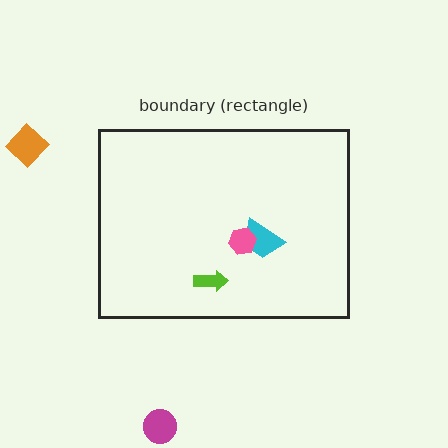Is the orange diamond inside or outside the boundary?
Outside.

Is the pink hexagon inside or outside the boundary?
Inside.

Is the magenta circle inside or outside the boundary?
Outside.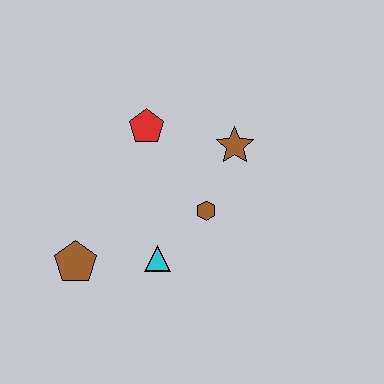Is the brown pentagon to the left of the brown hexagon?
Yes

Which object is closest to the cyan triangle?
The brown hexagon is closest to the cyan triangle.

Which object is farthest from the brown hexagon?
The brown pentagon is farthest from the brown hexagon.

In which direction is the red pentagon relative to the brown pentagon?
The red pentagon is above the brown pentagon.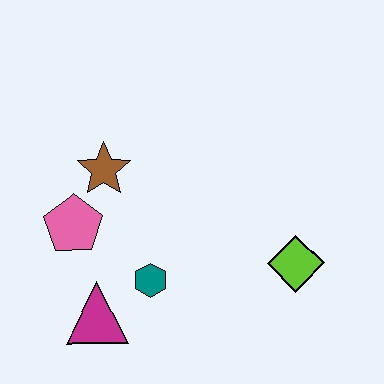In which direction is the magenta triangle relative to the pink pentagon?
The magenta triangle is below the pink pentagon.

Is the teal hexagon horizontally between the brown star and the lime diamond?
Yes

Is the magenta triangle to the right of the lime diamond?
No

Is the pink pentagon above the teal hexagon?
Yes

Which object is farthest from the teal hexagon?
The lime diamond is farthest from the teal hexagon.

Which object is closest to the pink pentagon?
The brown star is closest to the pink pentagon.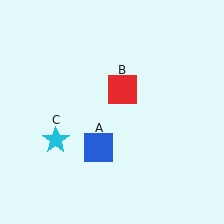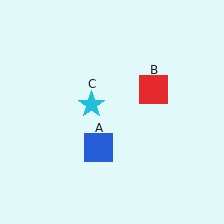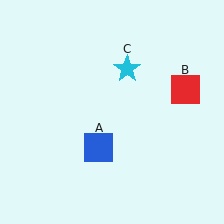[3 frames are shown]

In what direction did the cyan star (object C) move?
The cyan star (object C) moved up and to the right.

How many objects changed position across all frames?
2 objects changed position: red square (object B), cyan star (object C).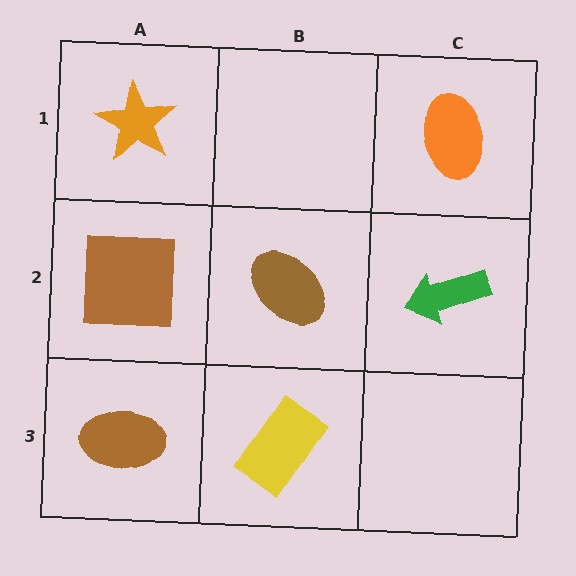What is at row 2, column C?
A green arrow.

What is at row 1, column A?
An orange star.